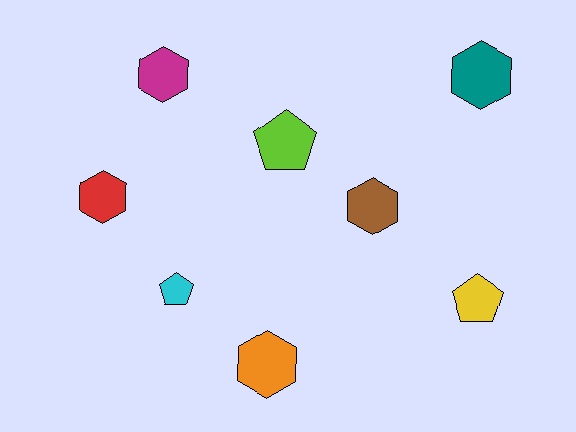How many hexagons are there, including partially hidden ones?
There are 5 hexagons.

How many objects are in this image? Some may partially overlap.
There are 8 objects.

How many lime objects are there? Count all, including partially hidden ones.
There is 1 lime object.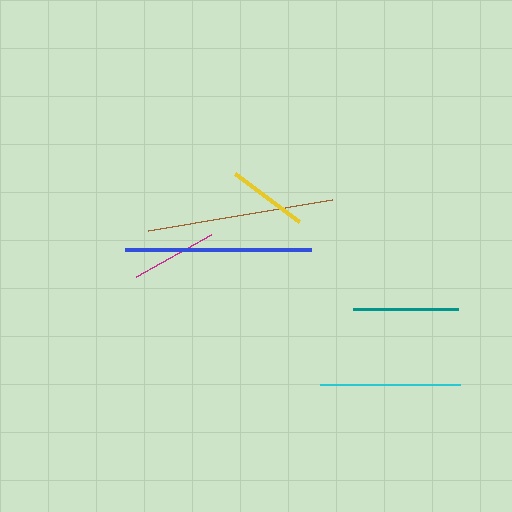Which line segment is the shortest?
The yellow line is the shortest at approximately 80 pixels.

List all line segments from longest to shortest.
From longest to shortest: blue, brown, cyan, teal, magenta, yellow.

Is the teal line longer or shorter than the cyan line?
The cyan line is longer than the teal line.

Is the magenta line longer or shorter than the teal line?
The teal line is longer than the magenta line.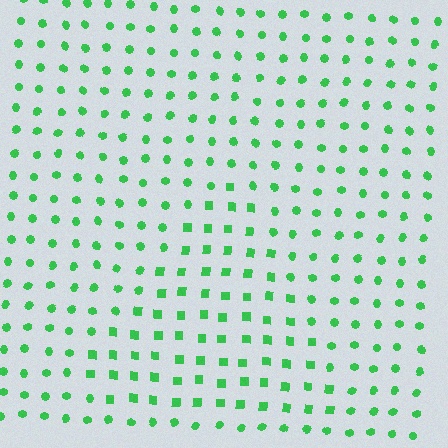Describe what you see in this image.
The image is filled with small green elements arranged in a uniform grid. A triangle-shaped region contains squares, while the surrounding area contains circles. The boundary is defined purely by the change in element shape.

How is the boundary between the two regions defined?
The boundary is defined by a change in element shape: squares inside vs. circles outside. All elements share the same color and spacing.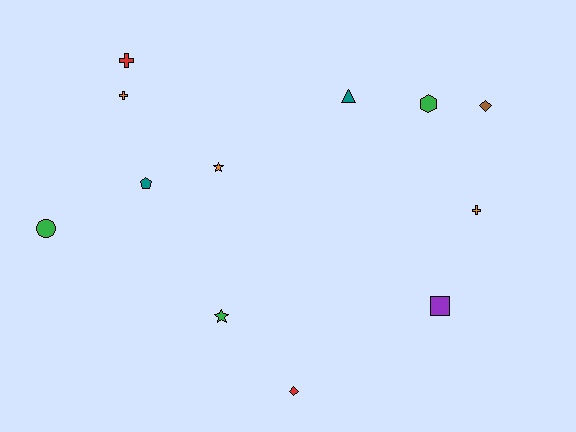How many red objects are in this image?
There are 2 red objects.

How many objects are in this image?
There are 12 objects.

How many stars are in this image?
There are 2 stars.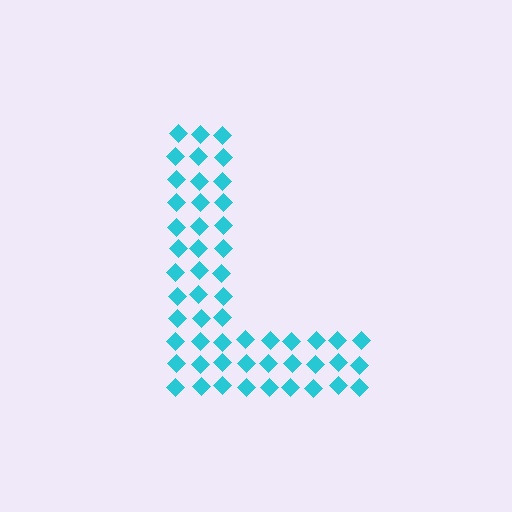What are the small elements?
The small elements are diamonds.